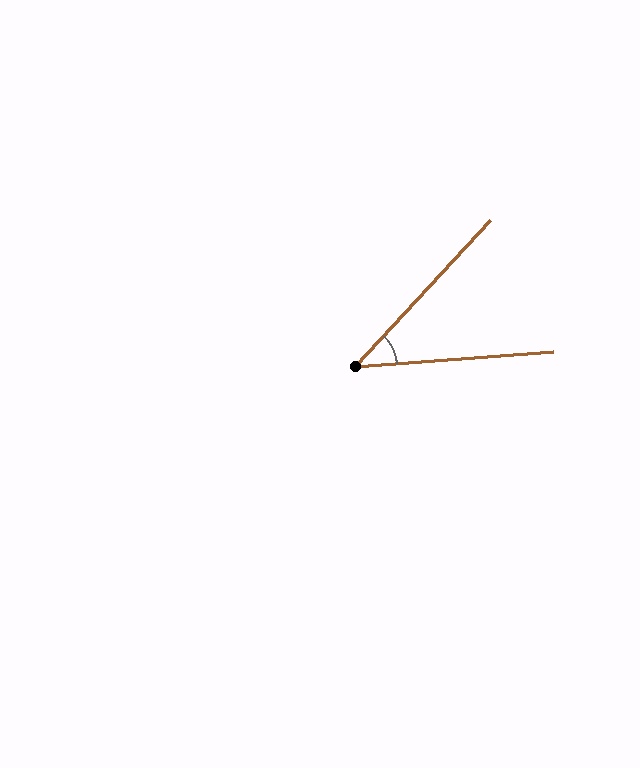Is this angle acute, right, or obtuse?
It is acute.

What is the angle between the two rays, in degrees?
Approximately 43 degrees.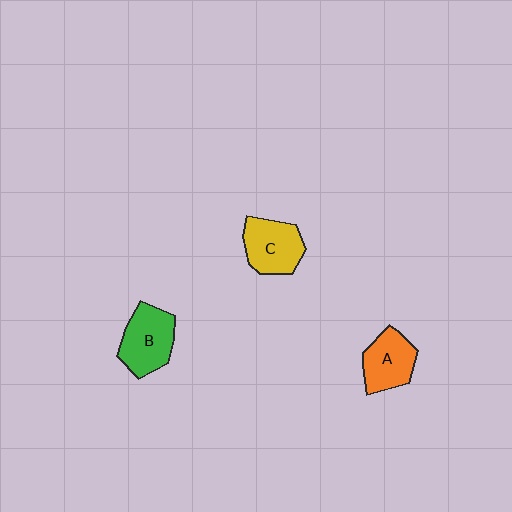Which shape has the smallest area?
Shape A (orange).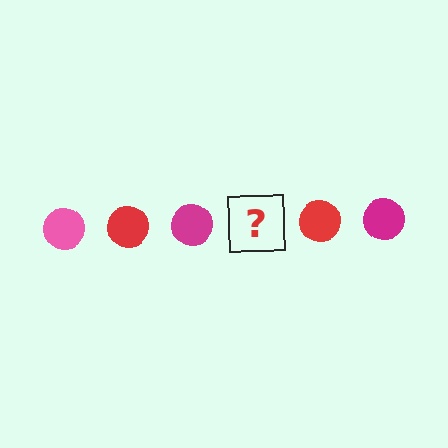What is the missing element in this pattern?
The missing element is a pink circle.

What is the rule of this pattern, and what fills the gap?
The rule is that the pattern cycles through pink, red, magenta circles. The gap should be filled with a pink circle.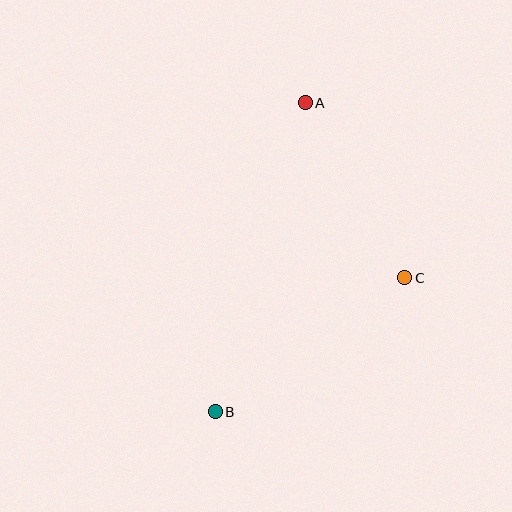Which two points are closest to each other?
Points A and C are closest to each other.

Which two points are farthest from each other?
Points A and B are farthest from each other.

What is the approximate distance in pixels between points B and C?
The distance between B and C is approximately 232 pixels.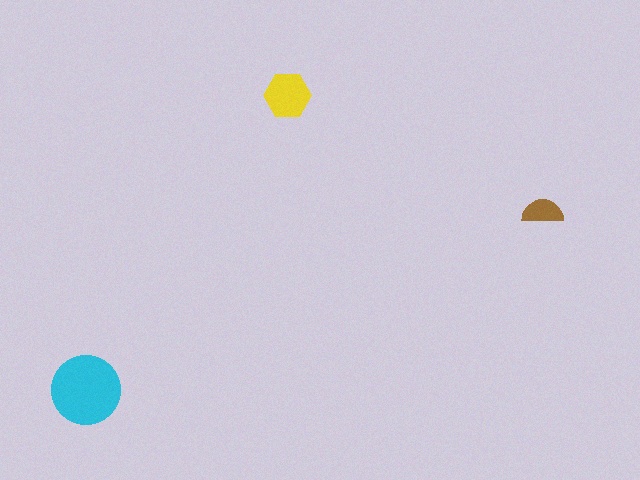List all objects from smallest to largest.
The brown semicircle, the yellow hexagon, the cyan circle.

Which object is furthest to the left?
The cyan circle is leftmost.